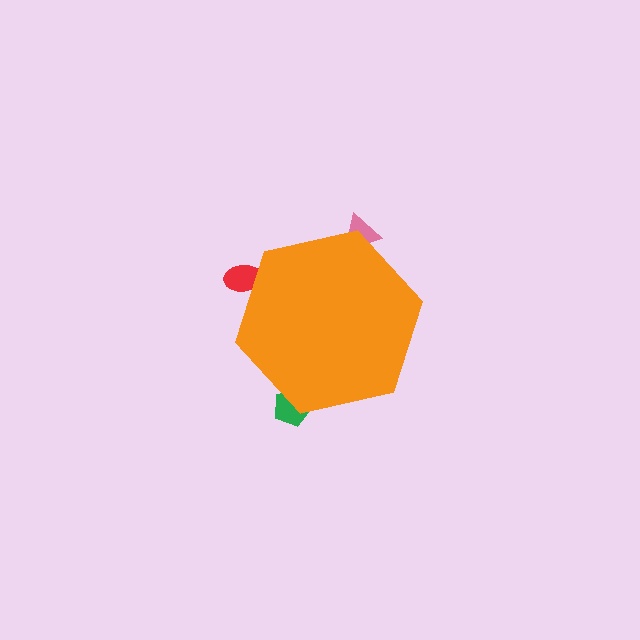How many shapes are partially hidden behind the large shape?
3 shapes are partially hidden.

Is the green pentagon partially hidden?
Yes, the green pentagon is partially hidden behind the orange hexagon.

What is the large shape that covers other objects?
An orange hexagon.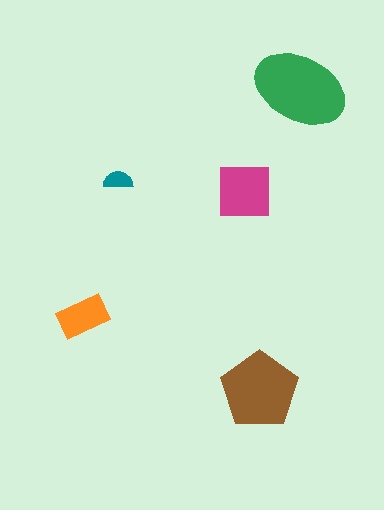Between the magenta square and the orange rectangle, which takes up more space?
The magenta square.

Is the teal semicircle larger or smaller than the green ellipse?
Smaller.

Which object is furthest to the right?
The green ellipse is rightmost.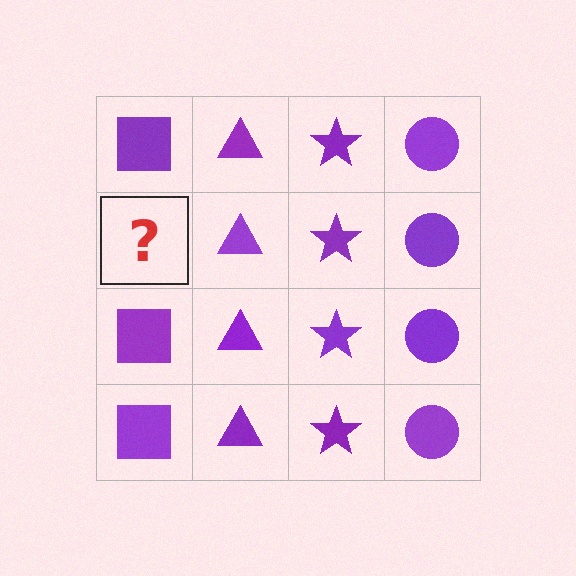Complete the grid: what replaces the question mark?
The question mark should be replaced with a purple square.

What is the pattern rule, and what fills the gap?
The rule is that each column has a consistent shape. The gap should be filled with a purple square.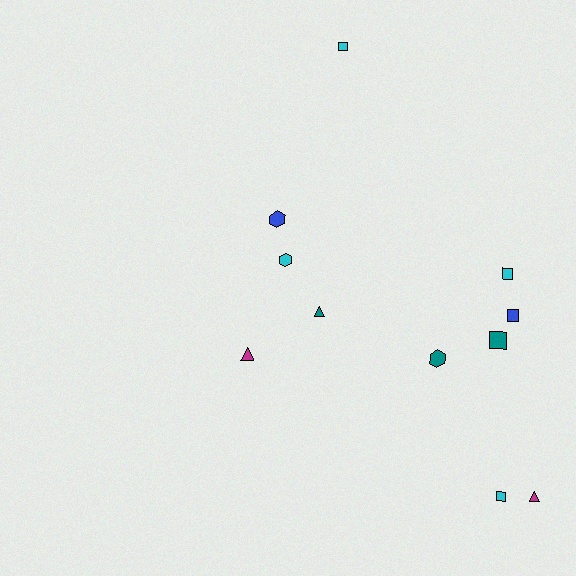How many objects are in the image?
There are 11 objects.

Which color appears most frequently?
Cyan, with 4 objects.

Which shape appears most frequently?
Square, with 5 objects.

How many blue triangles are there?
There are no blue triangles.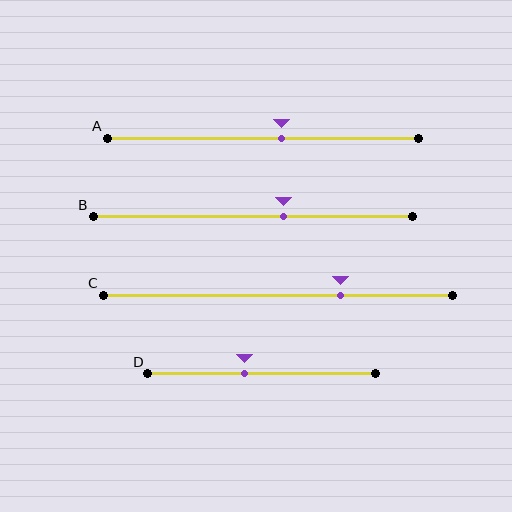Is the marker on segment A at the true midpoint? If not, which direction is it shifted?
No, the marker on segment A is shifted to the right by about 6% of the segment length.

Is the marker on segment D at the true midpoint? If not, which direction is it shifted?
No, the marker on segment D is shifted to the left by about 8% of the segment length.